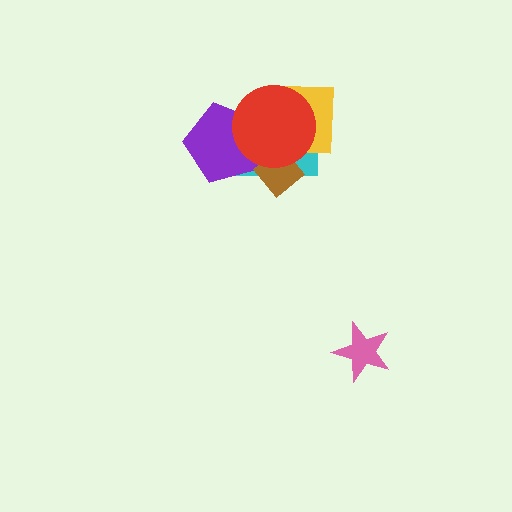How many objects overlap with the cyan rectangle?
4 objects overlap with the cyan rectangle.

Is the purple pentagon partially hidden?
Yes, it is partially covered by another shape.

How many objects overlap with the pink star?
0 objects overlap with the pink star.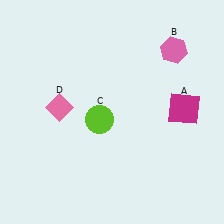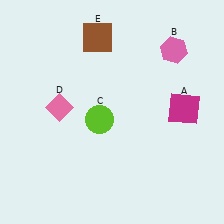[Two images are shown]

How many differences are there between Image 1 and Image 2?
There is 1 difference between the two images.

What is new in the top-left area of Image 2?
A brown square (E) was added in the top-left area of Image 2.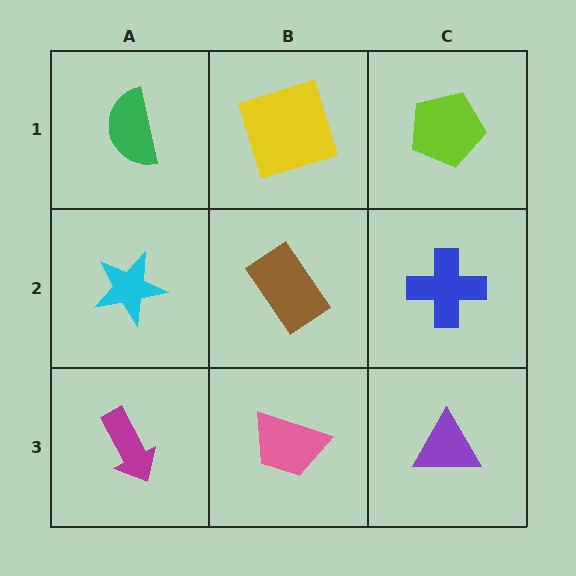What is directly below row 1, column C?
A blue cross.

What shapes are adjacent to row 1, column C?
A blue cross (row 2, column C), a yellow square (row 1, column B).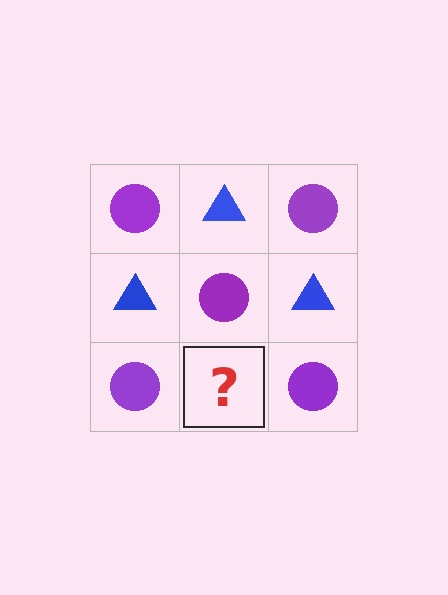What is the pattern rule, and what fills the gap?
The rule is that it alternates purple circle and blue triangle in a checkerboard pattern. The gap should be filled with a blue triangle.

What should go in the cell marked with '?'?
The missing cell should contain a blue triangle.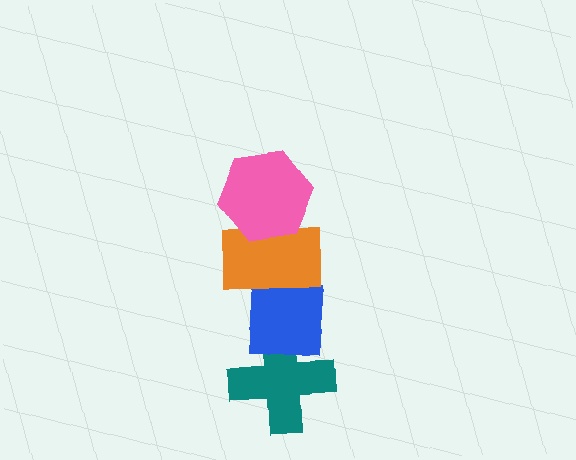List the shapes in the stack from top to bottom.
From top to bottom: the pink hexagon, the orange rectangle, the blue square, the teal cross.